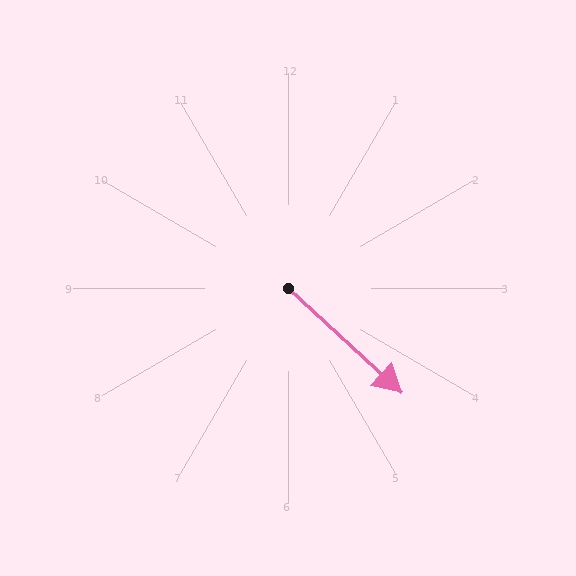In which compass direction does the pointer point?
Southeast.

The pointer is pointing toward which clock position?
Roughly 4 o'clock.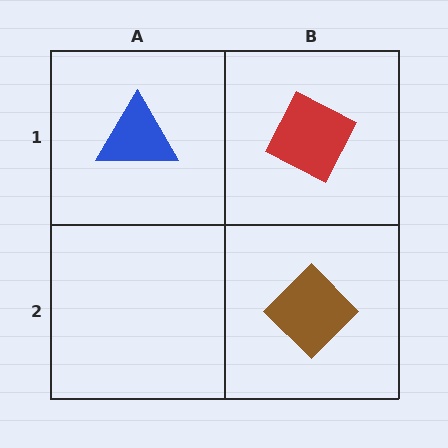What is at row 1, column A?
A blue triangle.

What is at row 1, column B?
A red diamond.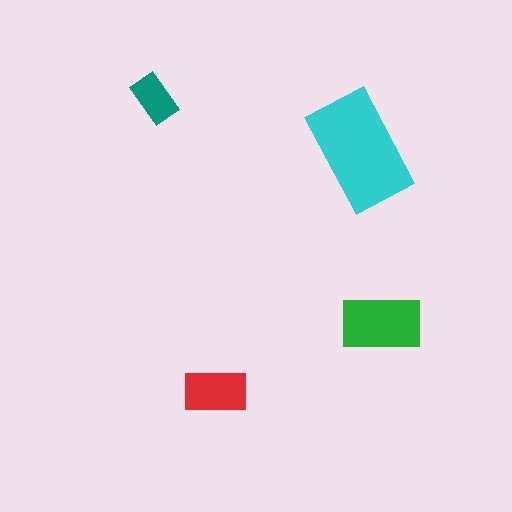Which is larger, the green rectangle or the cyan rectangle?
The cyan one.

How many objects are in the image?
There are 4 objects in the image.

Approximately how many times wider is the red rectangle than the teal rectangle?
About 1.5 times wider.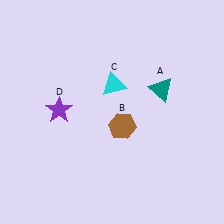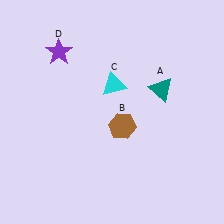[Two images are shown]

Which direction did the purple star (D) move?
The purple star (D) moved up.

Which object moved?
The purple star (D) moved up.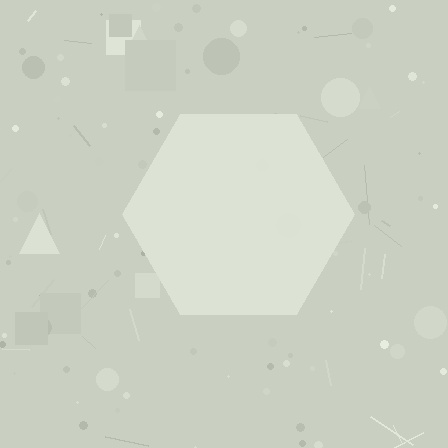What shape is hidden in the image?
A hexagon is hidden in the image.